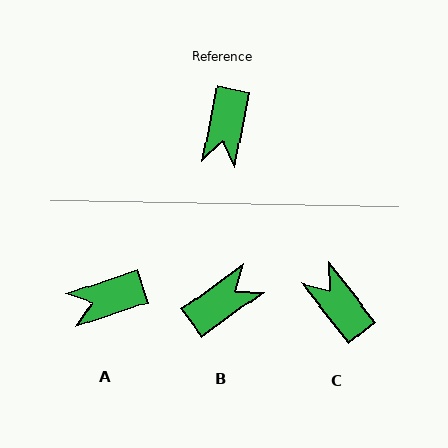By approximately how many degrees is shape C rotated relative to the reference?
Approximately 131 degrees clockwise.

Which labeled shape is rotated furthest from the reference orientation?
B, about 137 degrees away.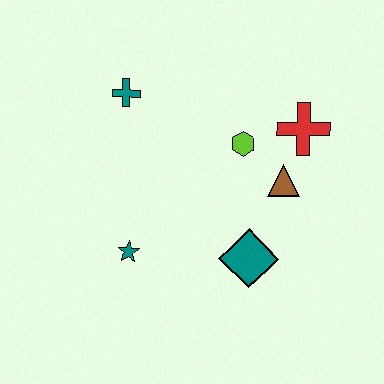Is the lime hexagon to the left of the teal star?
No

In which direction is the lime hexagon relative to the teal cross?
The lime hexagon is to the right of the teal cross.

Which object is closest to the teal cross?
The lime hexagon is closest to the teal cross.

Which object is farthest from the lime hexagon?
The teal star is farthest from the lime hexagon.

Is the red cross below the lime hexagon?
No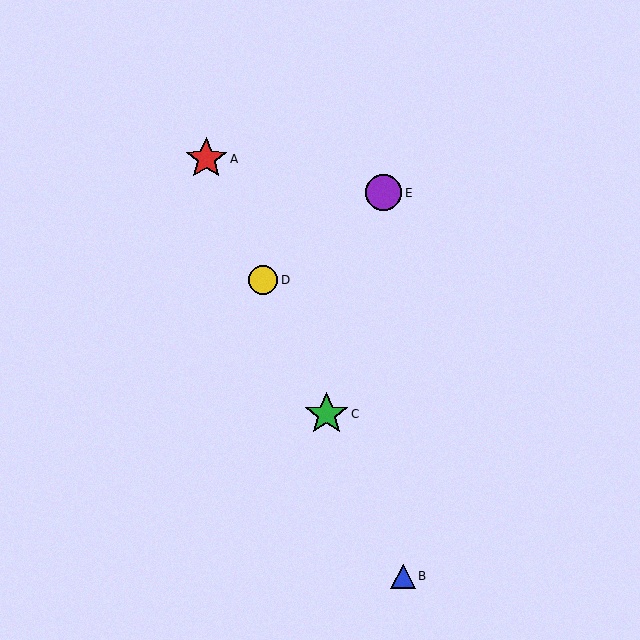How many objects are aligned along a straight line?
4 objects (A, B, C, D) are aligned along a straight line.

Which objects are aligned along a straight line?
Objects A, B, C, D are aligned along a straight line.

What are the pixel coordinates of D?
Object D is at (263, 280).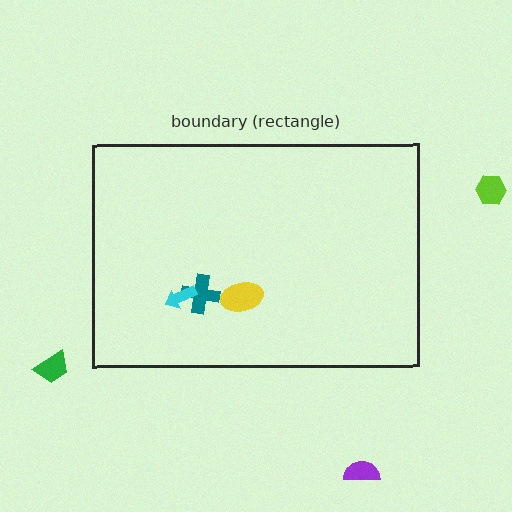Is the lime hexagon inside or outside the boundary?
Outside.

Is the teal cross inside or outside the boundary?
Inside.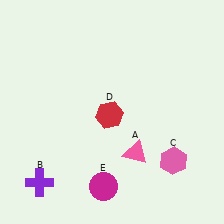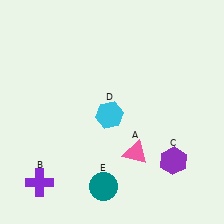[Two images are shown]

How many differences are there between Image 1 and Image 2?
There are 3 differences between the two images.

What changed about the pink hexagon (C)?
In Image 1, C is pink. In Image 2, it changed to purple.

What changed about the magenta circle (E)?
In Image 1, E is magenta. In Image 2, it changed to teal.